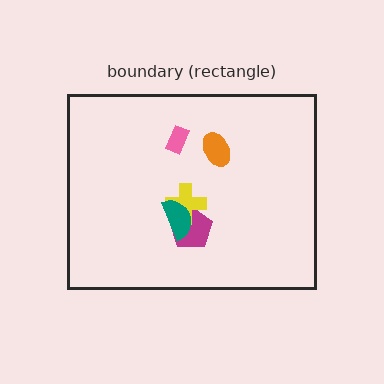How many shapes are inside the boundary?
5 inside, 0 outside.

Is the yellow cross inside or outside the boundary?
Inside.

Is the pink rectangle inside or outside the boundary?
Inside.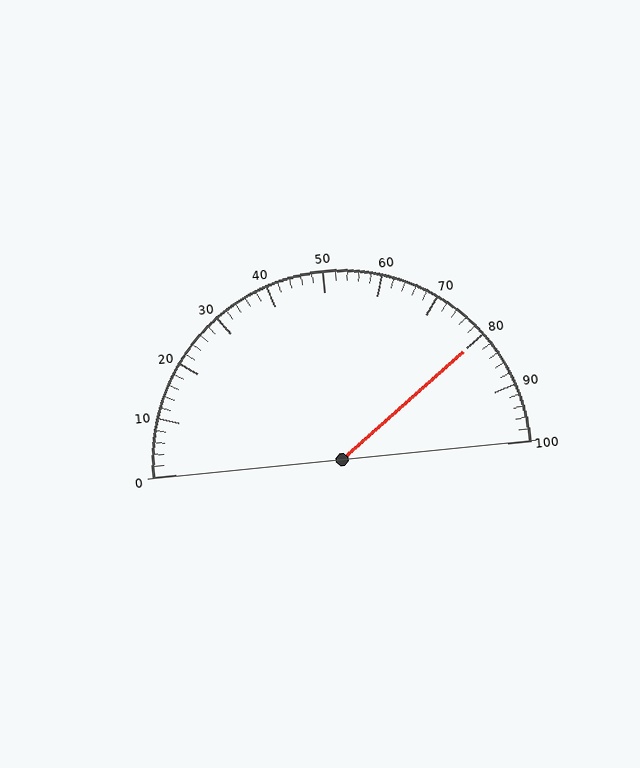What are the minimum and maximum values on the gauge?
The gauge ranges from 0 to 100.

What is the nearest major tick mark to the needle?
The nearest major tick mark is 80.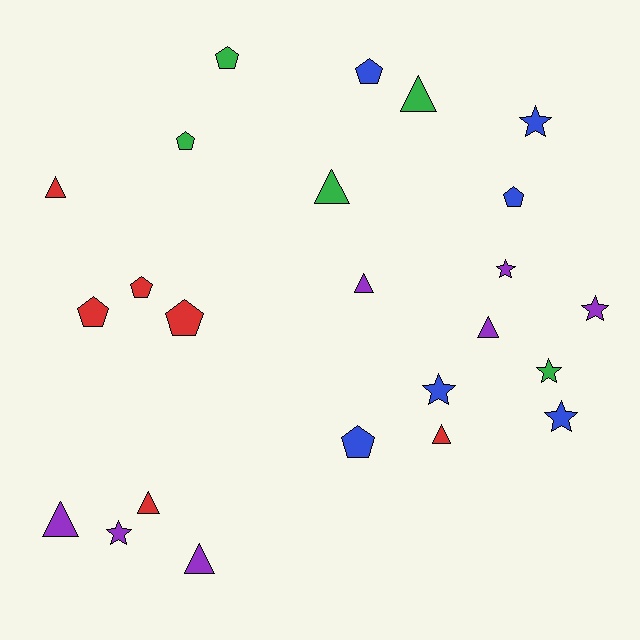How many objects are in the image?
There are 24 objects.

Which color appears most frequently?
Purple, with 7 objects.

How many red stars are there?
There are no red stars.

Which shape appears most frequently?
Triangle, with 9 objects.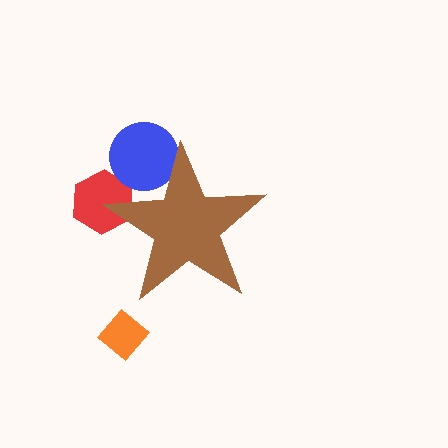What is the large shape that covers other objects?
A brown star.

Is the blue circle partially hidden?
Yes, the blue circle is partially hidden behind the brown star.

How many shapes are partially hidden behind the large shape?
2 shapes are partially hidden.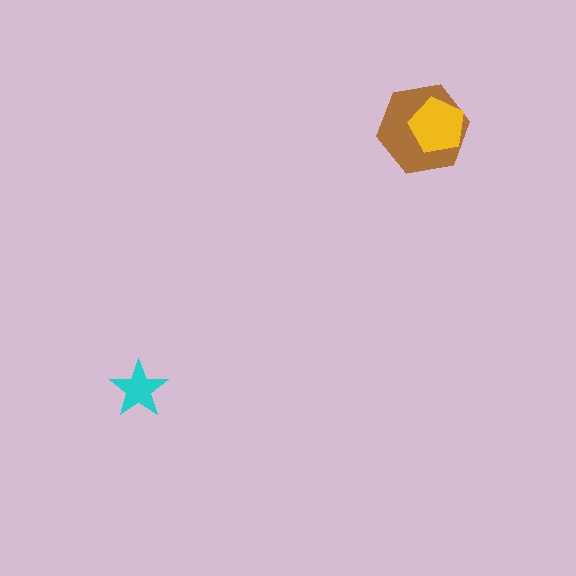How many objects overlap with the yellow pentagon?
1 object overlaps with the yellow pentagon.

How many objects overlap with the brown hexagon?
1 object overlaps with the brown hexagon.